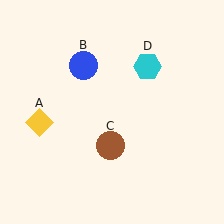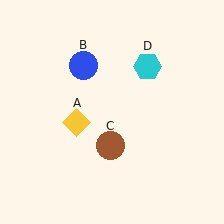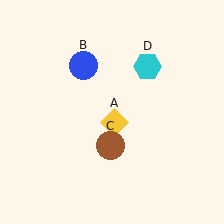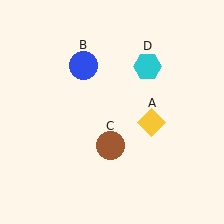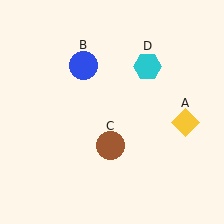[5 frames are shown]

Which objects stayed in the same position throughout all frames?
Blue circle (object B) and brown circle (object C) and cyan hexagon (object D) remained stationary.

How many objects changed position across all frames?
1 object changed position: yellow diamond (object A).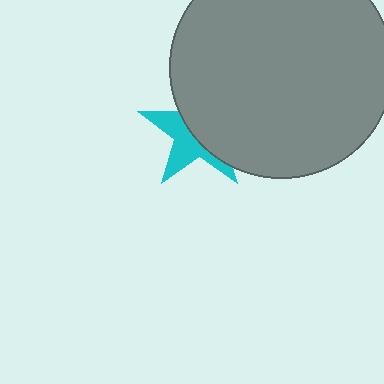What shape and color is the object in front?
The object in front is a gray circle.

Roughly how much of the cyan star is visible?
A small part of it is visible (roughly 43%).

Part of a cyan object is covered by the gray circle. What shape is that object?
It is a star.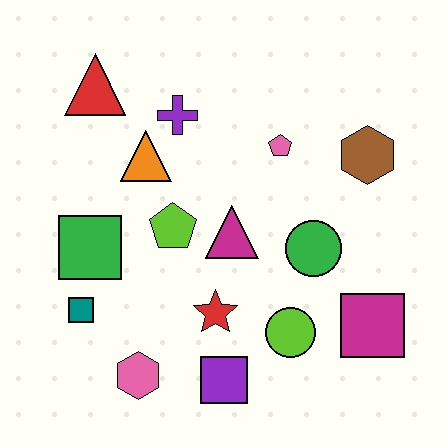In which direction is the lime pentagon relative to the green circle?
The lime pentagon is to the left of the green circle.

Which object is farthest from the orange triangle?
The magenta square is farthest from the orange triangle.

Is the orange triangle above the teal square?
Yes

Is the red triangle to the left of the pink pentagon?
Yes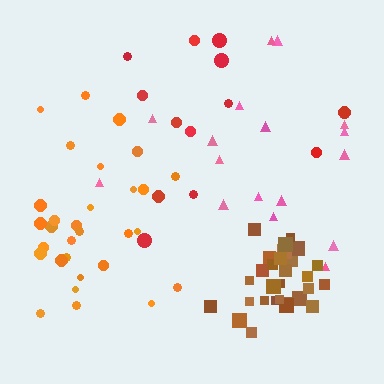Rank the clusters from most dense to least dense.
brown, orange, pink, red.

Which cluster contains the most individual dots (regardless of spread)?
Brown (31).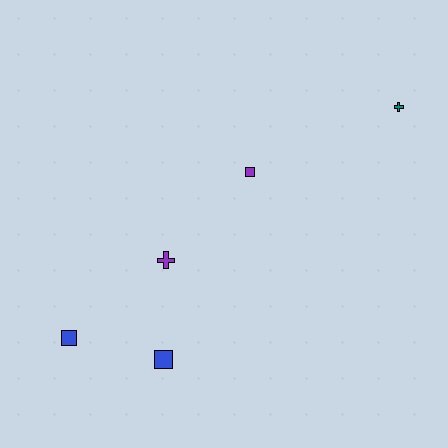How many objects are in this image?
There are 5 objects.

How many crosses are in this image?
There are 2 crosses.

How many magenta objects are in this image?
There are no magenta objects.